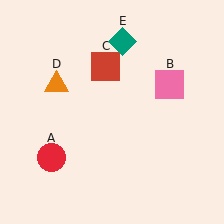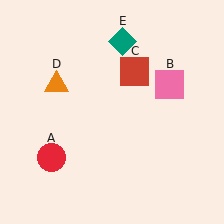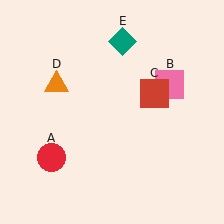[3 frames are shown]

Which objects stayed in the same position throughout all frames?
Red circle (object A) and pink square (object B) and orange triangle (object D) and teal diamond (object E) remained stationary.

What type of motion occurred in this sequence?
The red square (object C) rotated clockwise around the center of the scene.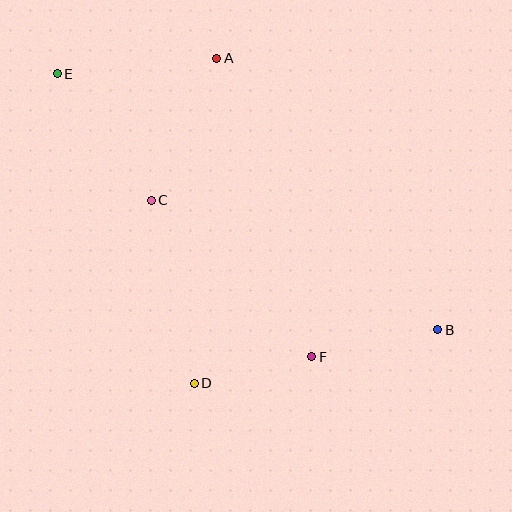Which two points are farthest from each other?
Points B and E are farthest from each other.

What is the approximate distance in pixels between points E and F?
The distance between E and F is approximately 380 pixels.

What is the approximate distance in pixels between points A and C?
The distance between A and C is approximately 157 pixels.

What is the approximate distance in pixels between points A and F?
The distance between A and F is approximately 313 pixels.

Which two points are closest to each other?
Points D and F are closest to each other.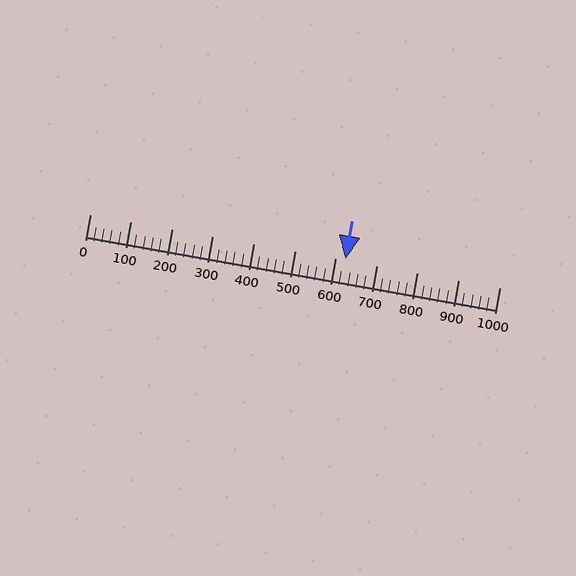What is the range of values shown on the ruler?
The ruler shows values from 0 to 1000.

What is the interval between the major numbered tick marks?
The major tick marks are spaced 100 units apart.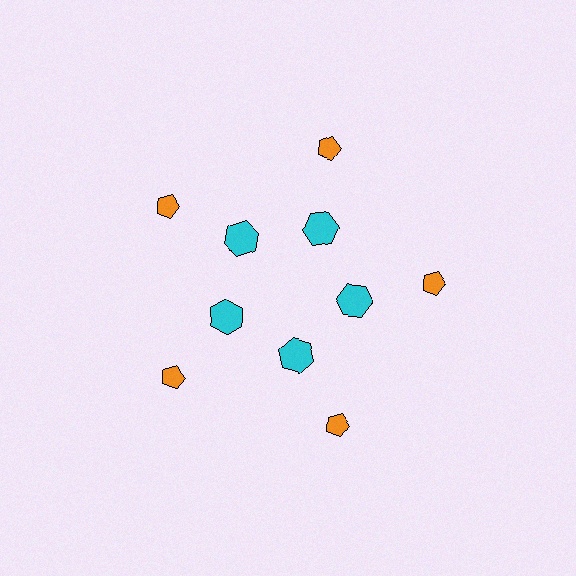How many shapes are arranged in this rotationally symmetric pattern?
There are 10 shapes, arranged in 5 groups of 2.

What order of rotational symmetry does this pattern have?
This pattern has 5-fold rotational symmetry.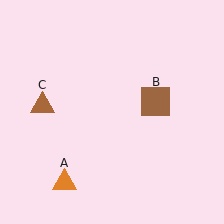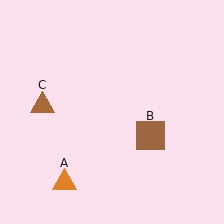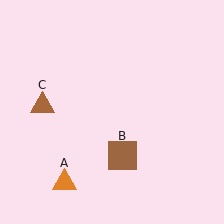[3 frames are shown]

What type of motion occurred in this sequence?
The brown square (object B) rotated clockwise around the center of the scene.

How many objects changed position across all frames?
1 object changed position: brown square (object B).